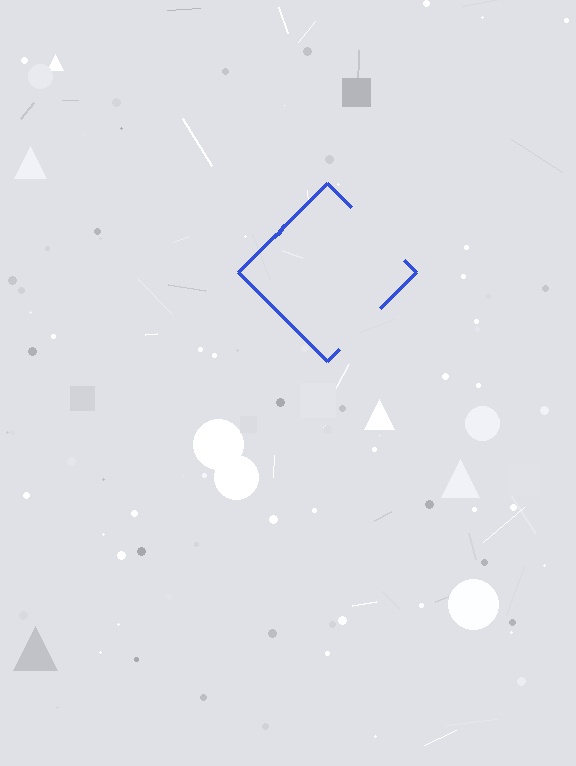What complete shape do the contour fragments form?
The contour fragments form a diamond.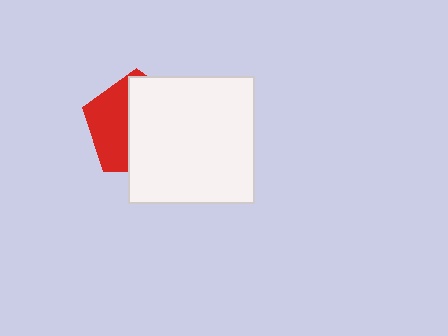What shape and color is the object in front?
The object in front is a white square.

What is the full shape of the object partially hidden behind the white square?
The partially hidden object is a red pentagon.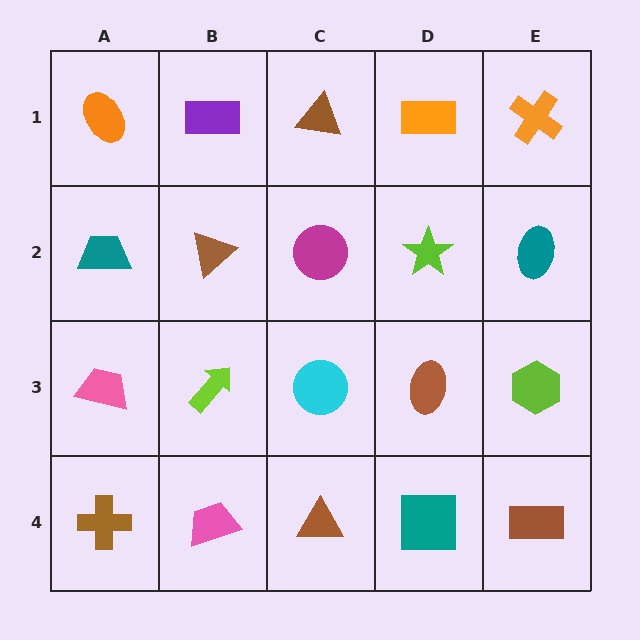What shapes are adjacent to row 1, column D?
A lime star (row 2, column D), a brown triangle (row 1, column C), an orange cross (row 1, column E).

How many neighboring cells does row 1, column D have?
3.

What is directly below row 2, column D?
A brown ellipse.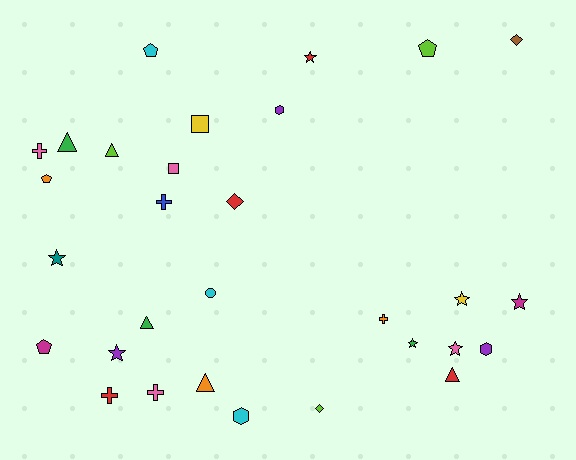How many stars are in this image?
There are 7 stars.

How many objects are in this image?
There are 30 objects.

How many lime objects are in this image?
There are 3 lime objects.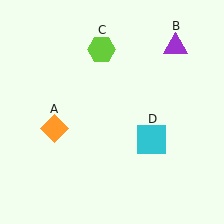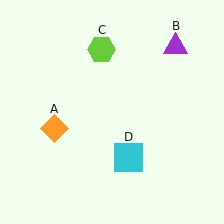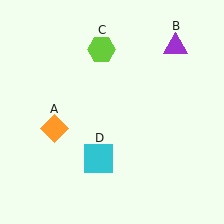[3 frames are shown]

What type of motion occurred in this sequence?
The cyan square (object D) rotated clockwise around the center of the scene.